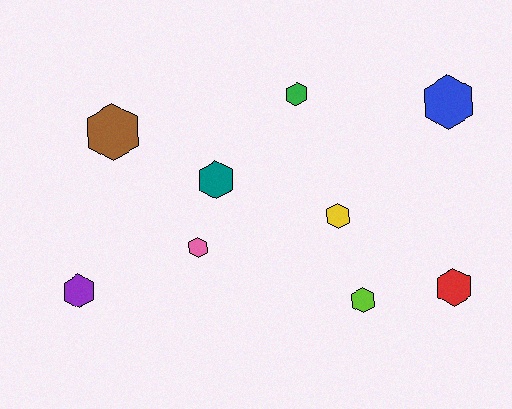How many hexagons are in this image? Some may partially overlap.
There are 9 hexagons.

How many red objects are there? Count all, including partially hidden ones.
There is 1 red object.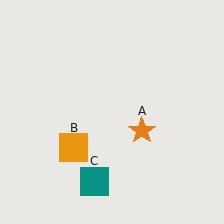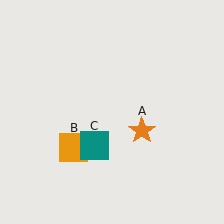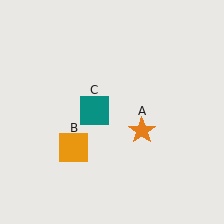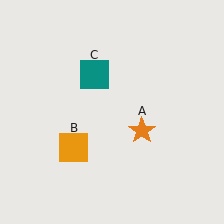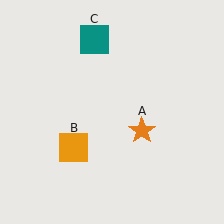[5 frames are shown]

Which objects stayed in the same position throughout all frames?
Orange star (object A) and orange square (object B) remained stationary.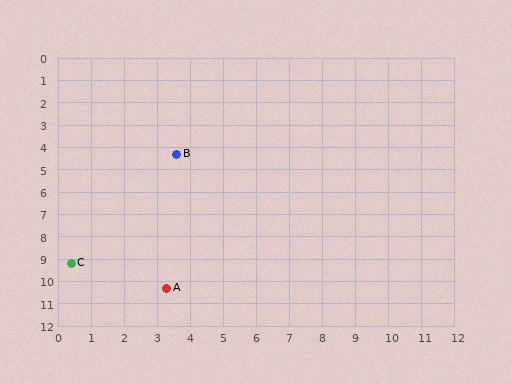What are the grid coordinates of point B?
Point B is at approximately (3.6, 4.3).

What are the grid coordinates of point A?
Point A is at approximately (3.3, 10.3).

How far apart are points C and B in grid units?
Points C and B are about 5.9 grid units apart.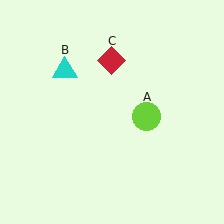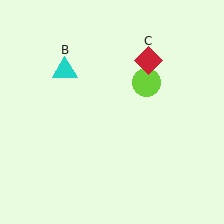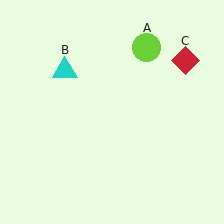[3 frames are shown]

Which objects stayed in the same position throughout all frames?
Cyan triangle (object B) remained stationary.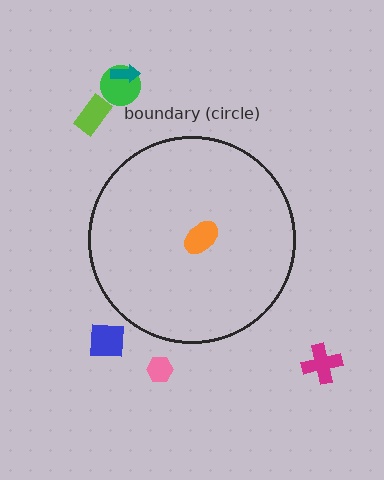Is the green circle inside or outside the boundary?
Outside.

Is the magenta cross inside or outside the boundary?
Outside.